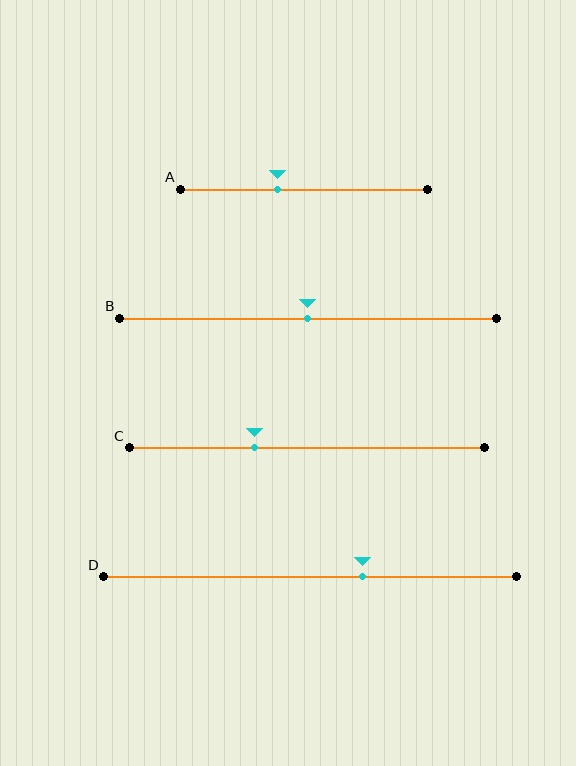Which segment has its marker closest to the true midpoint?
Segment B has its marker closest to the true midpoint.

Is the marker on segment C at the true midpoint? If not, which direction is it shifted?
No, the marker on segment C is shifted to the left by about 15% of the segment length.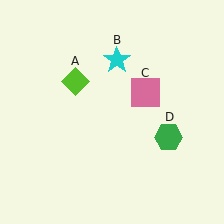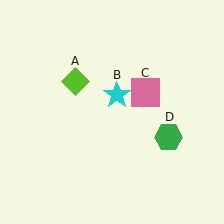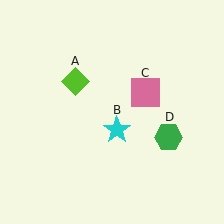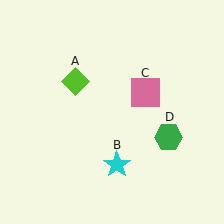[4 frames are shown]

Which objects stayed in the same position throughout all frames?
Lime diamond (object A) and pink square (object C) and green hexagon (object D) remained stationary.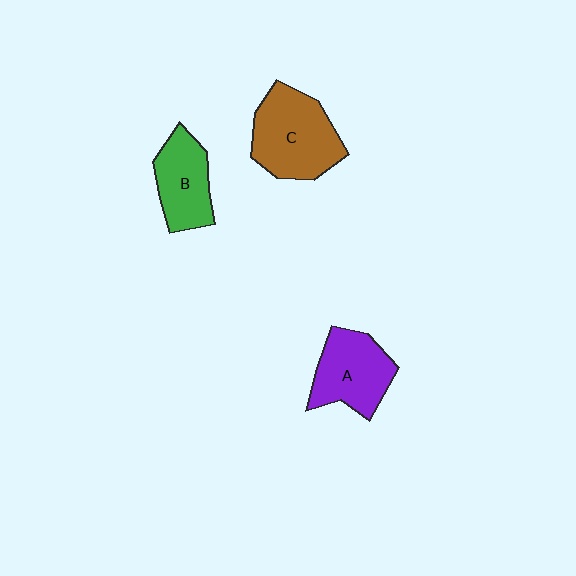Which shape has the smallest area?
Shape B (green).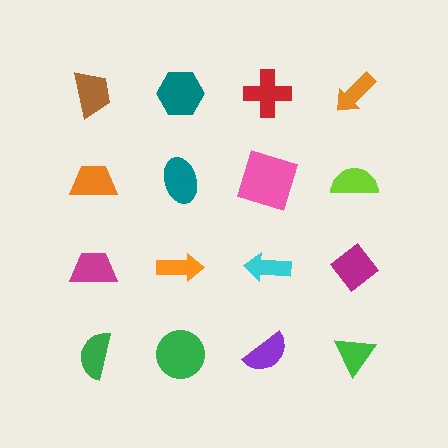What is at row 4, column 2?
A green circle.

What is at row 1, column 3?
A red cross.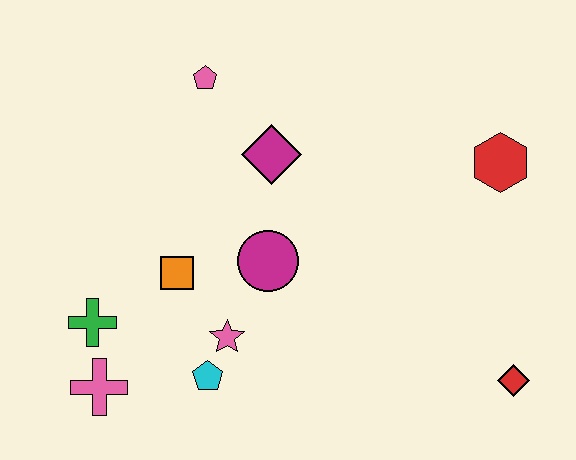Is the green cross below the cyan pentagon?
No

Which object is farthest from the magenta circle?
The red diamond is farthest from the magenta circle.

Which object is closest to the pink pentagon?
The magenta diamond is closest to the pink pentagon.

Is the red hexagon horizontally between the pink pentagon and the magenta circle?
No